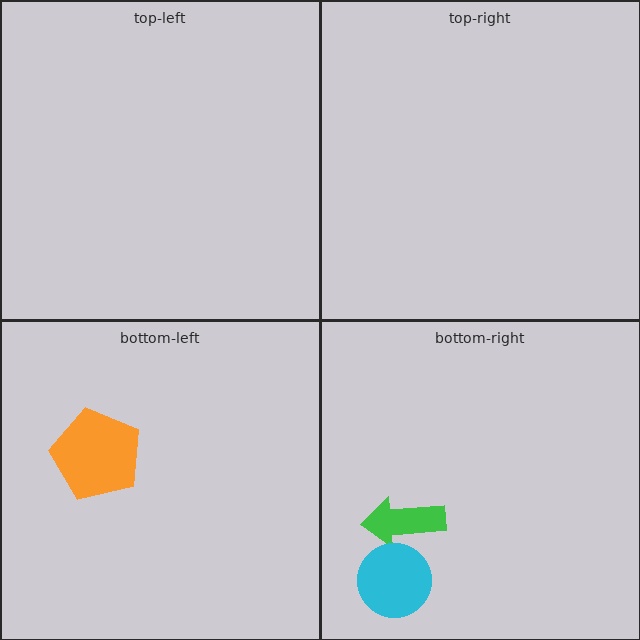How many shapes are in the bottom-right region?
2.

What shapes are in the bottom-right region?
The green arrow, the cyan circle.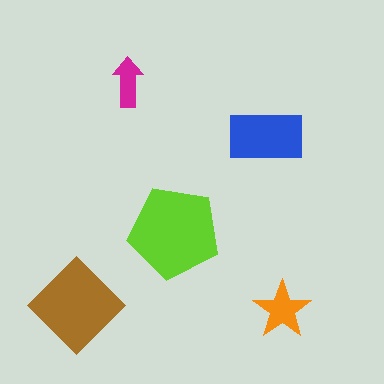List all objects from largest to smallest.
The lime pentagon, the brown diamond, the blue rectangle, the orange star, the magenta arrow.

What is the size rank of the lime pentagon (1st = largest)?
1st.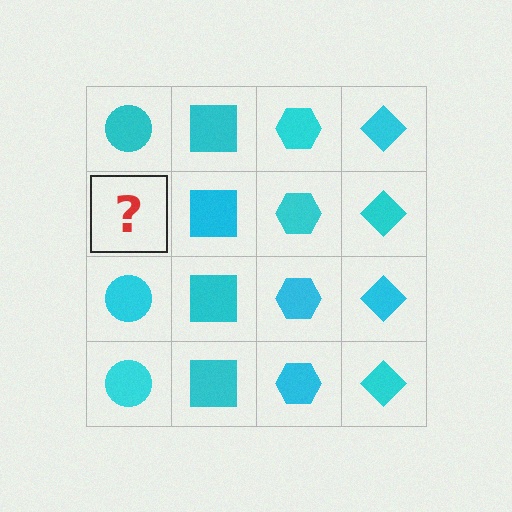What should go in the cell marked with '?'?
The missing cell should contain a cyan circle.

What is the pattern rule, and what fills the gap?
The rule is that each column has a consistent shape. The gap should be filled with a cyan circle.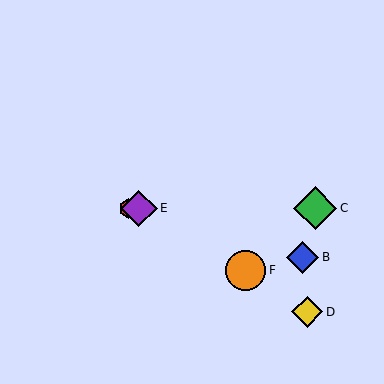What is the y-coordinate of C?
Object C is at y≈208.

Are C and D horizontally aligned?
No, C is at y≈208 and D is at y≈312.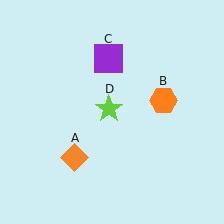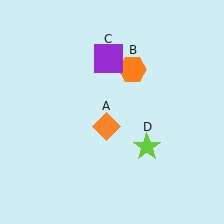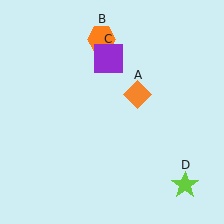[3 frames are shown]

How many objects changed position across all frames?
3 objects changed position: orange diamond (object A), orange hexagon (object B), lime star (object D).